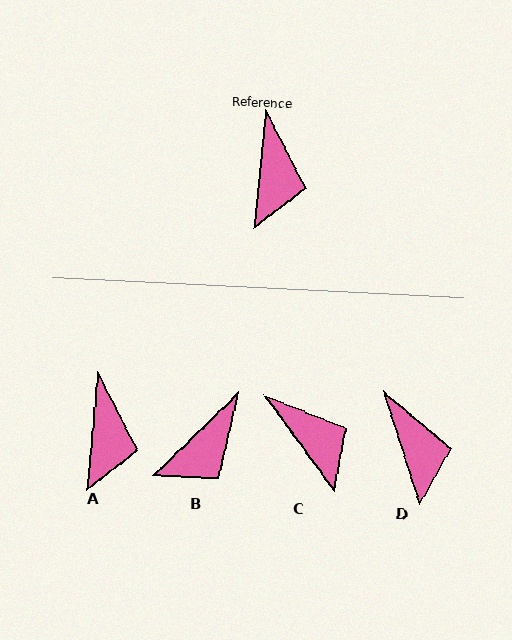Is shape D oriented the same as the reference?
No, it is off by about 23 degrees.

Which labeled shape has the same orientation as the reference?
A.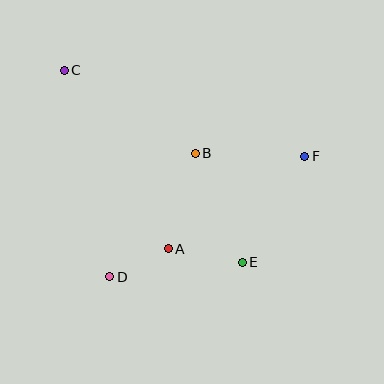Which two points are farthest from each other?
Points C and E are farthest from each other.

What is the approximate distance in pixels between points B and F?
The distance between B and F is approximately 109 pixels.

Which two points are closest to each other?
Points A and D are closest to each other.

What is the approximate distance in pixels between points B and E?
The distance between B and E is approximately 119 pixels.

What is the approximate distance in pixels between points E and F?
The distance between E and F is approximately 123 pixels.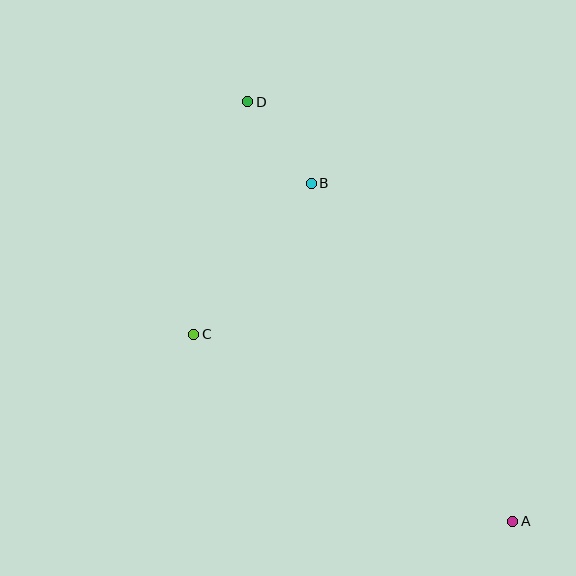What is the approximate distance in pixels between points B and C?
The distance between B and C is approximately 192 pixels.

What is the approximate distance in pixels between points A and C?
The distance between A and C is approximately 370 pixels.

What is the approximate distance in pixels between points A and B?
The distance between A and B is approximately 394 pixels.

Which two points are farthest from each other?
Points A and D are farthest from each other.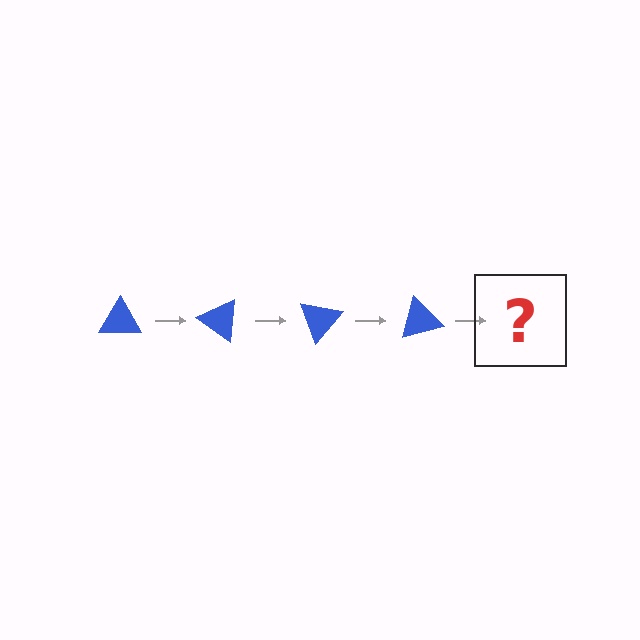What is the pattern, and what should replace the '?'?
The pattern is that the triangle rotates 35 degrees each step. The '?' should be a blue triangle rotated 140 degrees.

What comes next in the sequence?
The next element should be a blue triangle rotated 140 degrees.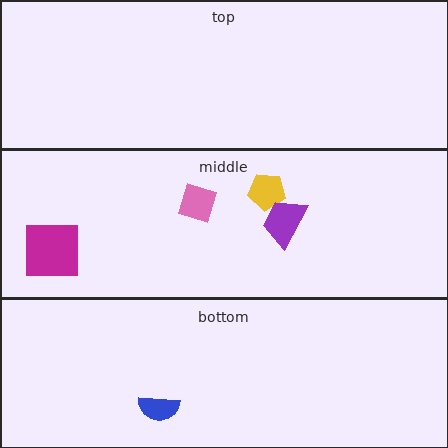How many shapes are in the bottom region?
1.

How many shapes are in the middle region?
4.